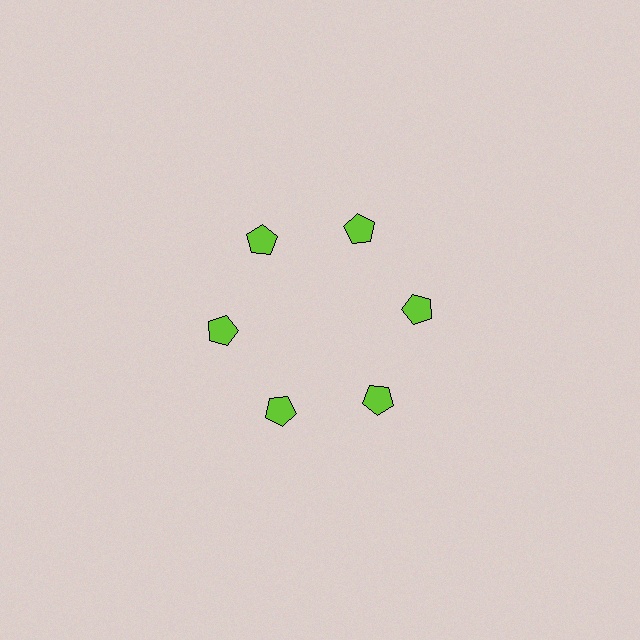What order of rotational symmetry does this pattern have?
This pattern has 6-fold rotational symmetry.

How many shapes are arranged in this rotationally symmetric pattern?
There are 6 shapes, arranged in 6 groups of 1.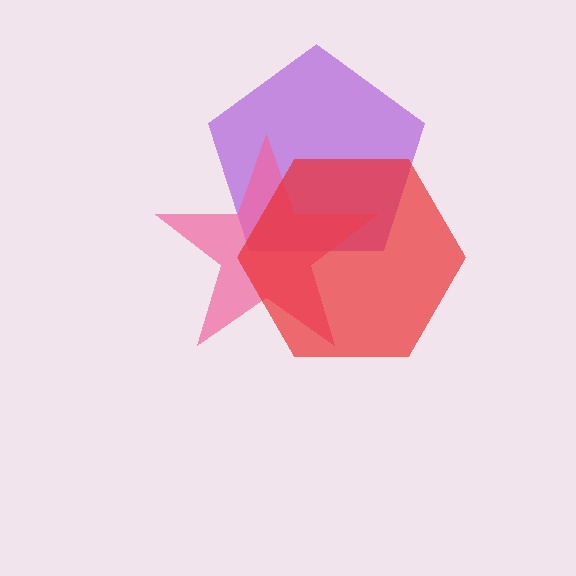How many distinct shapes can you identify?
There are 3 distinct shapes: a purple pentagon, a pink star, a red hexagon.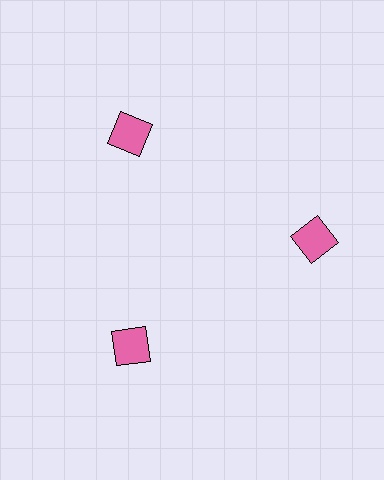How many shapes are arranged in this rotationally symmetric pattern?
There are 3 shapes, arranged in 3 groups of 1.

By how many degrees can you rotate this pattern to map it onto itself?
The pattern maps onto itself every 120 degrees of rotation.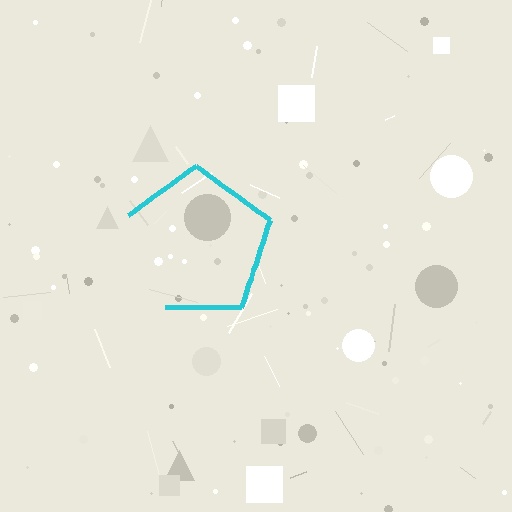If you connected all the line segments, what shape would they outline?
They would outline a pentagon.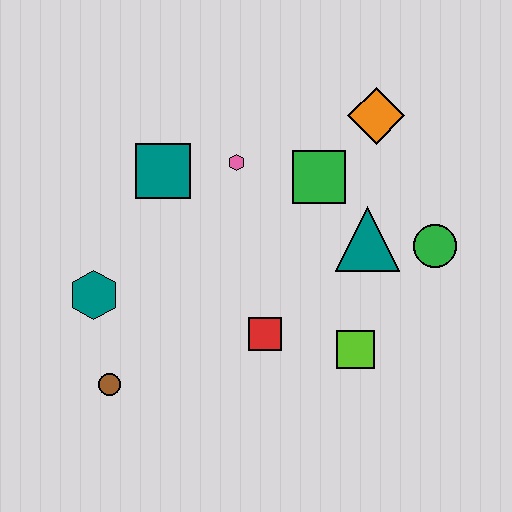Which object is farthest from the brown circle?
The orange diamond is farthest from the brown circle.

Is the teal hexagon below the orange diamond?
Yes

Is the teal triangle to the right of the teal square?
Yes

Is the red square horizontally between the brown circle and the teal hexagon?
No